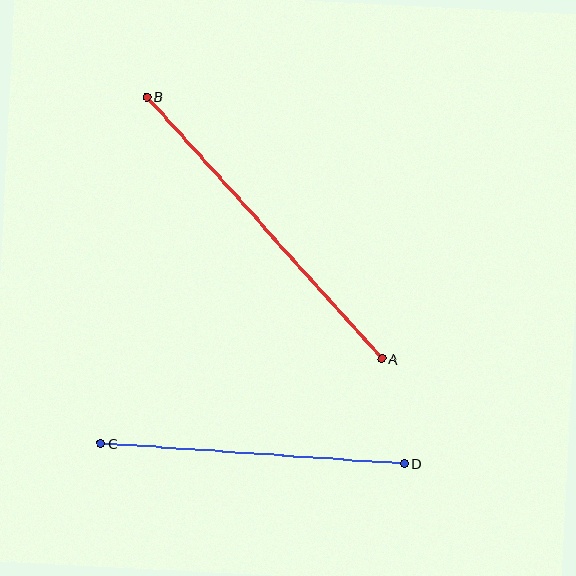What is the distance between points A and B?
The distance is approximately 352 pixels.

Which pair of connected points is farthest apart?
Points A and B are farthest apart.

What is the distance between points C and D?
The distance is approximately 305 pixels.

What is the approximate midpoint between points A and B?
The midpoint is at approximately (264, 228) pixels.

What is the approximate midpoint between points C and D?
The midpoint is at approximately (253, 454) pixels.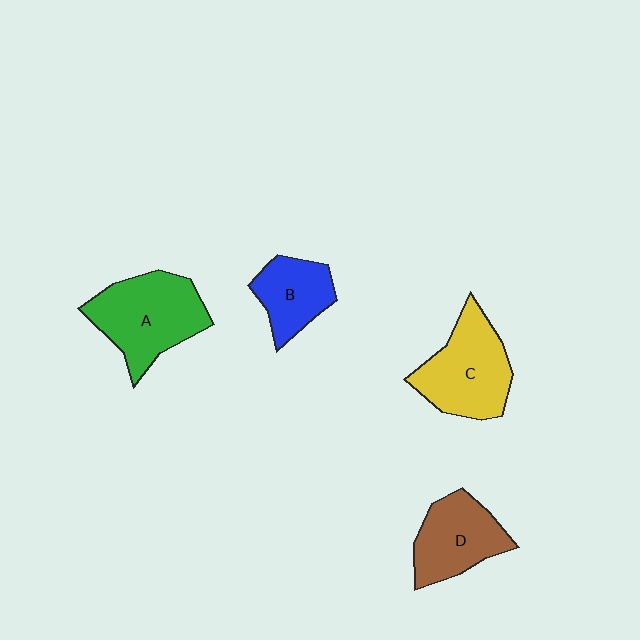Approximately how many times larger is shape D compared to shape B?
Approximately 1.2 times.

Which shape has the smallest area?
Shape B (blue).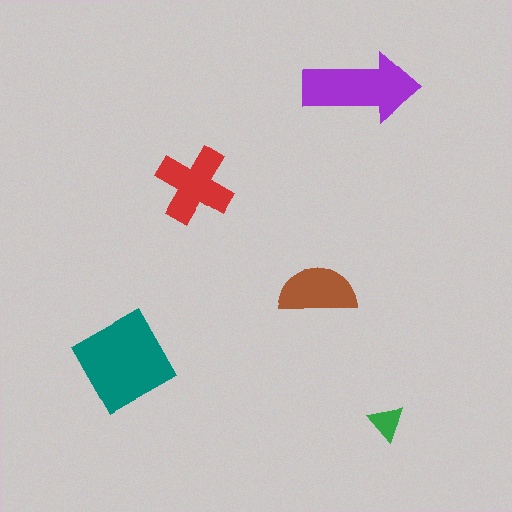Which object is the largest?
The teal diamond.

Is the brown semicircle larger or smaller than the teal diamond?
Smaller.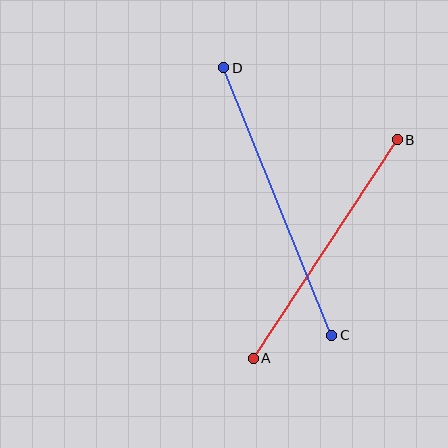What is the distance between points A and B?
The distance is approximately 261 pixels.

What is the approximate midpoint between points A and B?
The midpoint is at approximately (325, 249) pixels.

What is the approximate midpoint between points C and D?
The midpoint is at approximately (278, 201) pixels.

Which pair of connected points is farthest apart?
Points C and D are farthest apart.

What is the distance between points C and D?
The distance is approximately 288 pixels.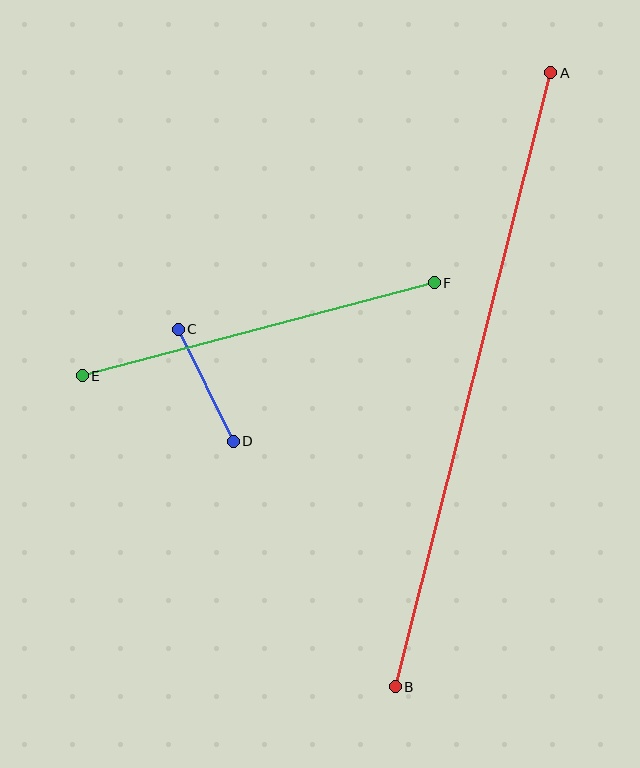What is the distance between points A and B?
The distance is approximately 633 pixels.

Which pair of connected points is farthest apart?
Points A and B are farthest apart.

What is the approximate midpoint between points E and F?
The midpoint is at approximately (258, 329) pixels.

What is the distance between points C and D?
The distance is approximately 125 pixels.